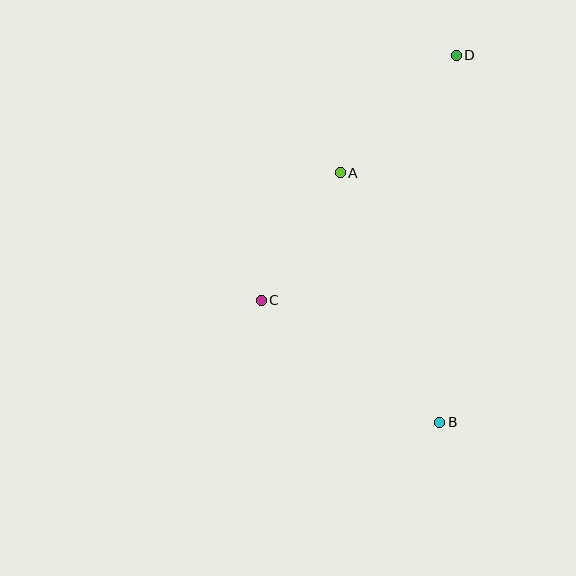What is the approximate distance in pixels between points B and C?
The distance between B and C is approximately 216 pixels.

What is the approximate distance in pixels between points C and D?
The distance between C and D is approximately 313 pixels.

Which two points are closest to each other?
Points A and C are closest to each other.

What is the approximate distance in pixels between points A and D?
The distance between A and D is approximately 165 pixels.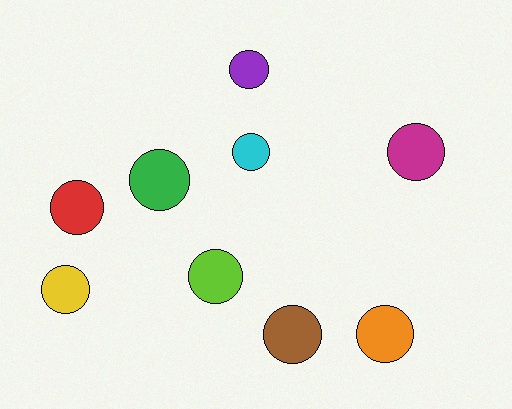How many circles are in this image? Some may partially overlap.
There are 9 circles.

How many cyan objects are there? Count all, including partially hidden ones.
There is 1 cyan object.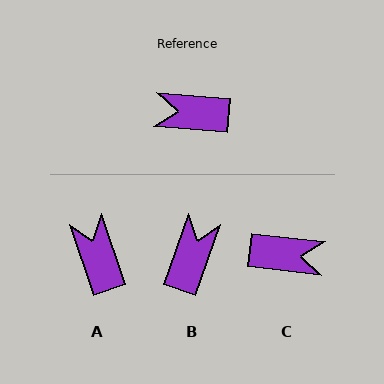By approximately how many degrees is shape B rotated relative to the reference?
Approximately 105 degrees clockwise.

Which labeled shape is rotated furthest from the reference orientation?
C, about 178 degrees away.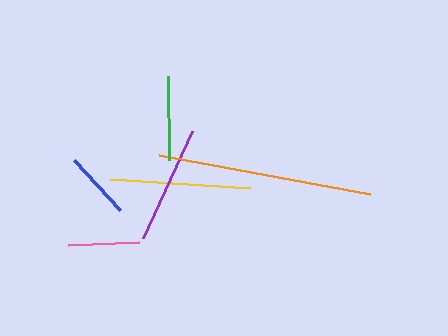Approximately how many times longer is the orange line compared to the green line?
The orange line is approximately 2.5 times the length of the green line.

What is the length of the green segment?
The green segment is approximately 85 pixels long.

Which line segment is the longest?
The orange line is the longest at approximately 214 pixels.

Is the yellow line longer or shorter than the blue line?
The yellow line is longer than the blue line.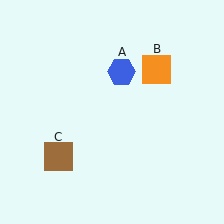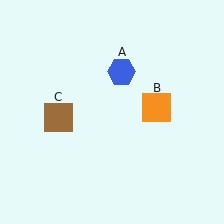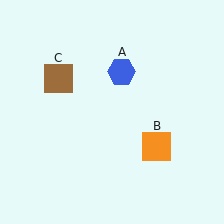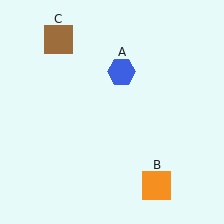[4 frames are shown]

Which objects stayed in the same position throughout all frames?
Blue hexagon (object A) remained stationary.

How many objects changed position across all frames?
2 objects changed position: orange square (object B), brown square (object C).